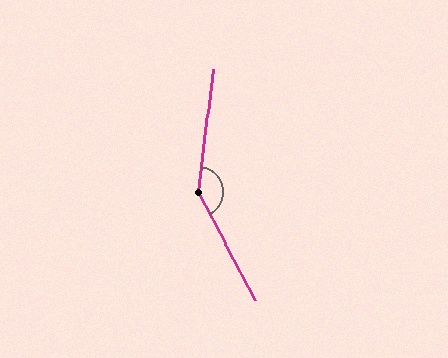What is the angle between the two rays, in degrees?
Approximately 145 degrees.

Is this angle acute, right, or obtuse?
It is obtuse.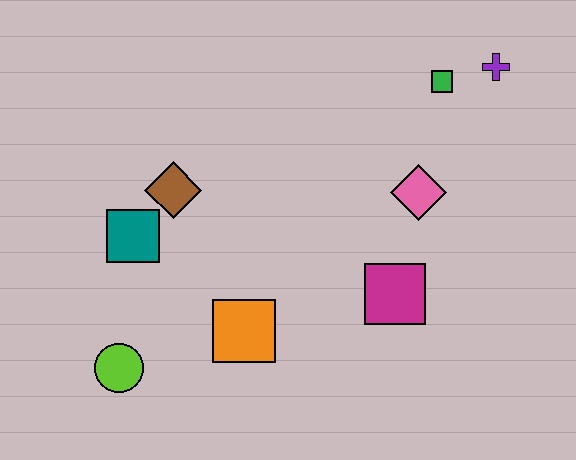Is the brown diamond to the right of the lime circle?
Yes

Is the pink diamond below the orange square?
No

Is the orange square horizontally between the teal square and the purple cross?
Yes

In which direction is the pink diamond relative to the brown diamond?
The pink diamond is to the right of the brown diamond.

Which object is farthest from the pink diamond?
The lime circle is farthest from the pink diamond.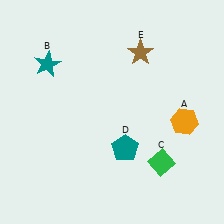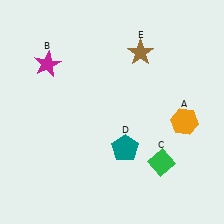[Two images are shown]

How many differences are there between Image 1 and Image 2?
There is 1 difference between the two images.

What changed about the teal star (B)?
In Image 1, B is teal. In Image 2, it changed to magenta.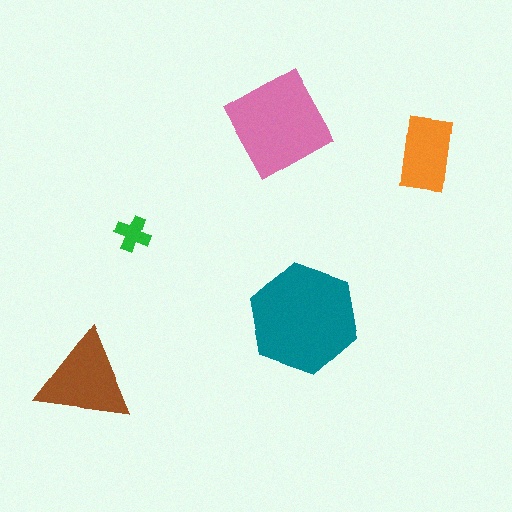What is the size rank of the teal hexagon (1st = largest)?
1st.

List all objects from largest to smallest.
The teal hexagon, the pink square, the brown triangle, the orange rectangle, the green cross.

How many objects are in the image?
There are 5 objects in the image.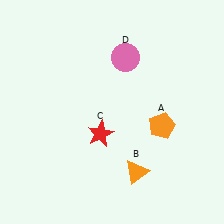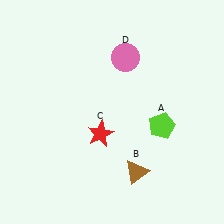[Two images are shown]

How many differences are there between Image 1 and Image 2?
There are 2 differences between the two images.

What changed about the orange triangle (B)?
In Image 1, B is orange. In Image 2, it changed to brown.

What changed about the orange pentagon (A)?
In Image 1, A is orange. In Image 2, it changed to lime.